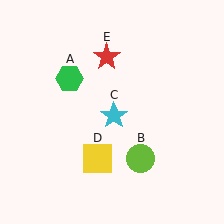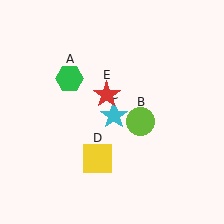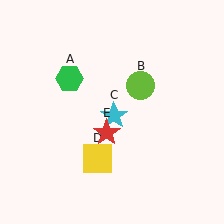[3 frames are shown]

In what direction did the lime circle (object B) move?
The lime circle (object B) moved up.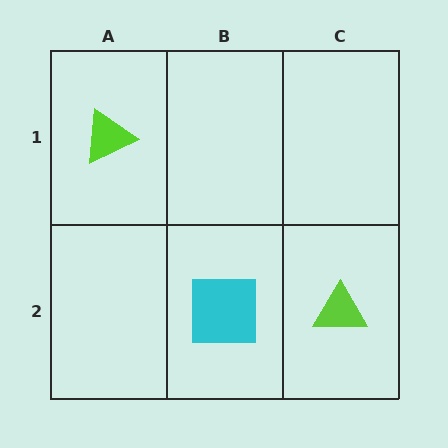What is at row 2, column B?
A cyan square.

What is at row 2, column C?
A lime triangle.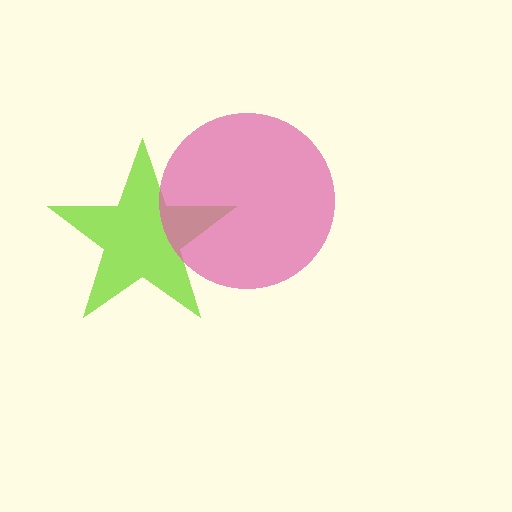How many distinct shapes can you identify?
There are 2 distinct shapes: a lime star, a pink circle.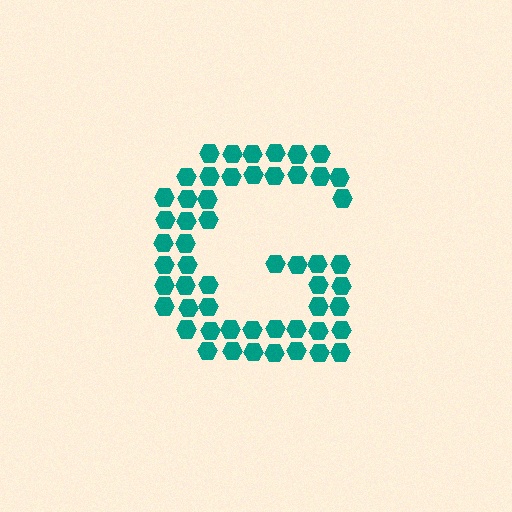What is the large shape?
The large shape is the letter G.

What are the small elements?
The small elements are hexagons.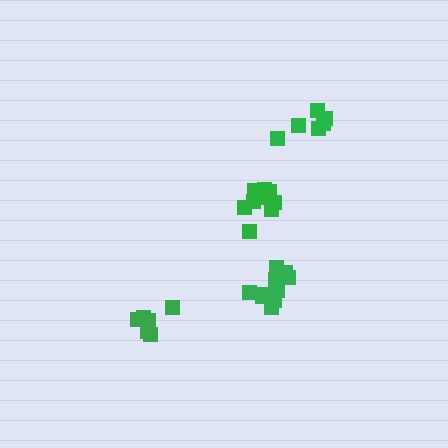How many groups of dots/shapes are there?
There are 4 groups.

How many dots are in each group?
Group 1: 7 dots, Group 2: 11 dots, Group 3: 11 dots, Group 4: 6 dots (35 total).